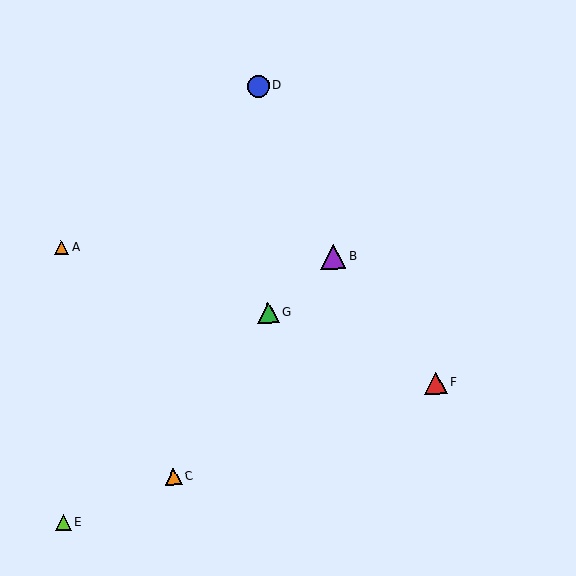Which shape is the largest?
The purple triangle (labeled B) is the largest.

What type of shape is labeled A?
Shape A is an orange triangle.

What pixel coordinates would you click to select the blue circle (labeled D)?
Click at (258, 86) to select the blue circle D.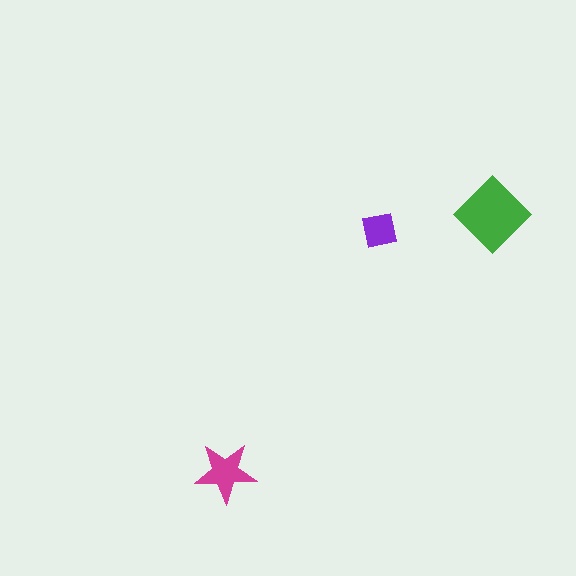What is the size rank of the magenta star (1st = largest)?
2nd.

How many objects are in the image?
There are 3 objects in the image.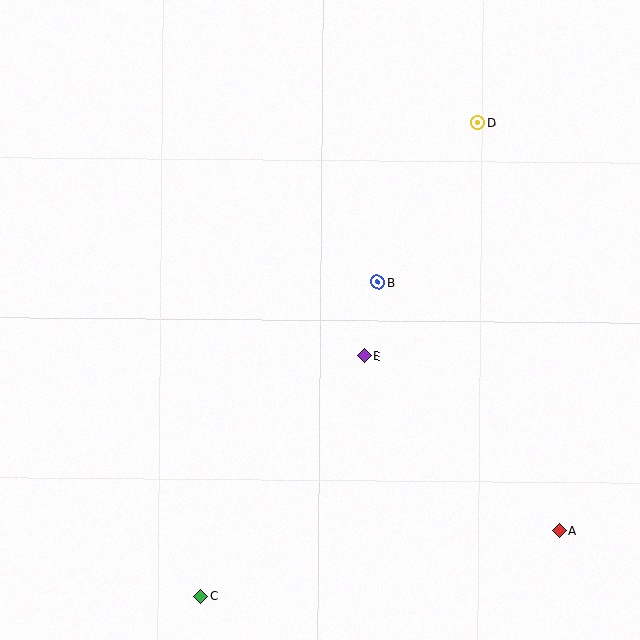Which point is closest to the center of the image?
Point E at (364, 356) is closest to the center.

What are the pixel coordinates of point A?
Point A is at (559, 531).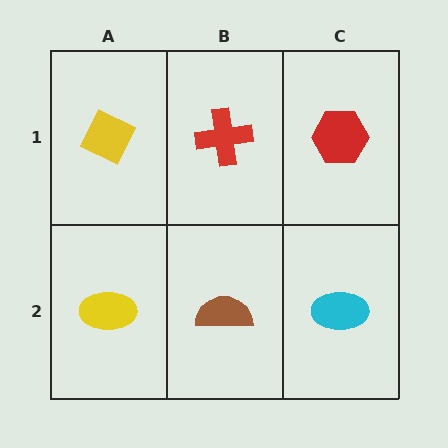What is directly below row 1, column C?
A cyan ellipse.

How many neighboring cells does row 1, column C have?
2.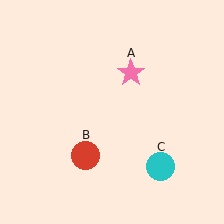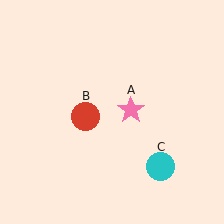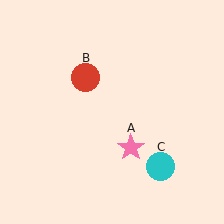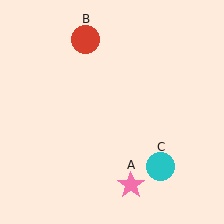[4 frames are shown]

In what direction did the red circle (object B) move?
The red circle (object B) moved up.